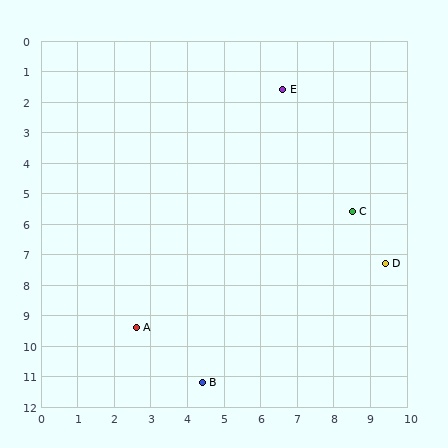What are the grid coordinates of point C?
Point C is at approximately (8.5, 5.6).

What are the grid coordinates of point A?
Point A is at approximately (2.6, 9.4).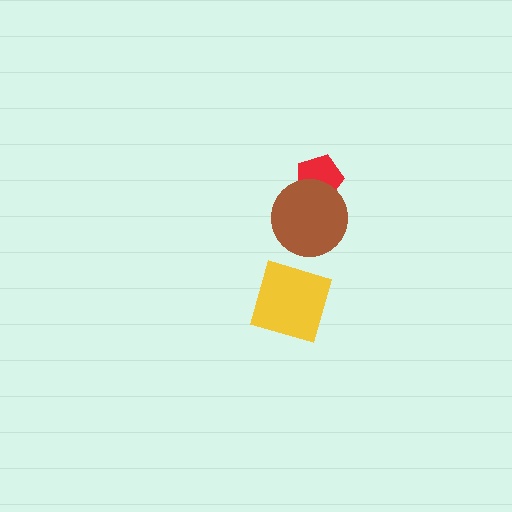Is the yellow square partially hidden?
No, no other shape covers it.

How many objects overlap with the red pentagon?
1 object overlaps with the red pentagon.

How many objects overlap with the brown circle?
1 object overlaps with the brown circle.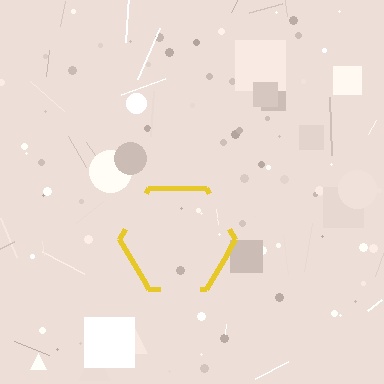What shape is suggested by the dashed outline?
The dashed outline suggests a hexagon.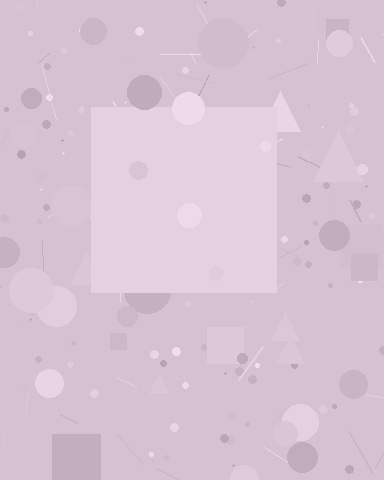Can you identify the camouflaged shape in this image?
The camouflaged shape is a square.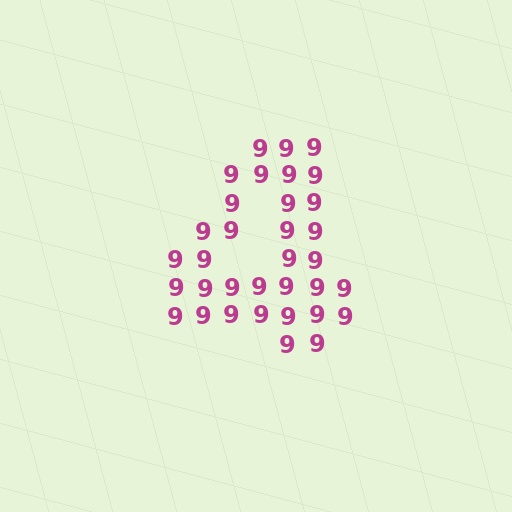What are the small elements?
The small elements are digit 9's.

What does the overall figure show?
The overall figure shows the digit 4.